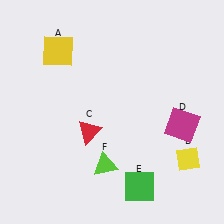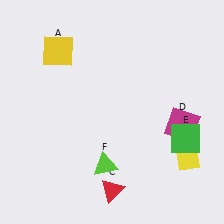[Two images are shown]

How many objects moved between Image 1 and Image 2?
2 objects moved between the two images.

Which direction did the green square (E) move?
The green square (E) moved up.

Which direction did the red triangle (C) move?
The red triangle (C) moved down.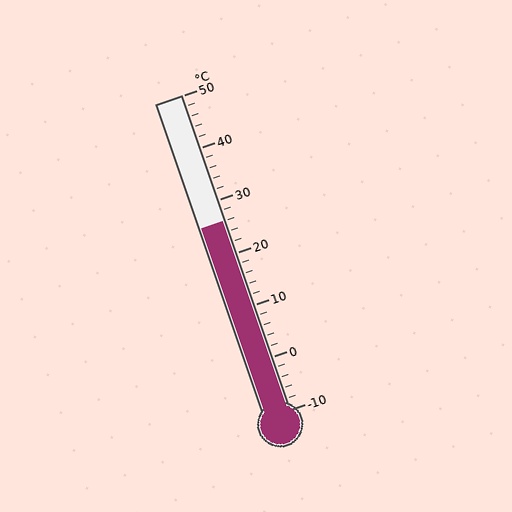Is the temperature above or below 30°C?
The temperature is below 30°C.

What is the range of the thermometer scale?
The thermometer scale ranges from -10°C to 50°C.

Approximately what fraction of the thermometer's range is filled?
The thermometer is filled to approximately 60% of its range.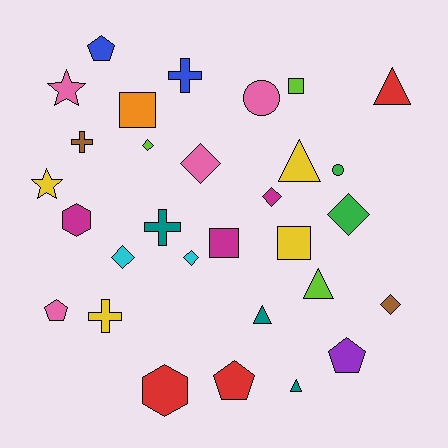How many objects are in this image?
There are 30 objects.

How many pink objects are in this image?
There are 4 pink objects.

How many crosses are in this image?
There are 4 crosses.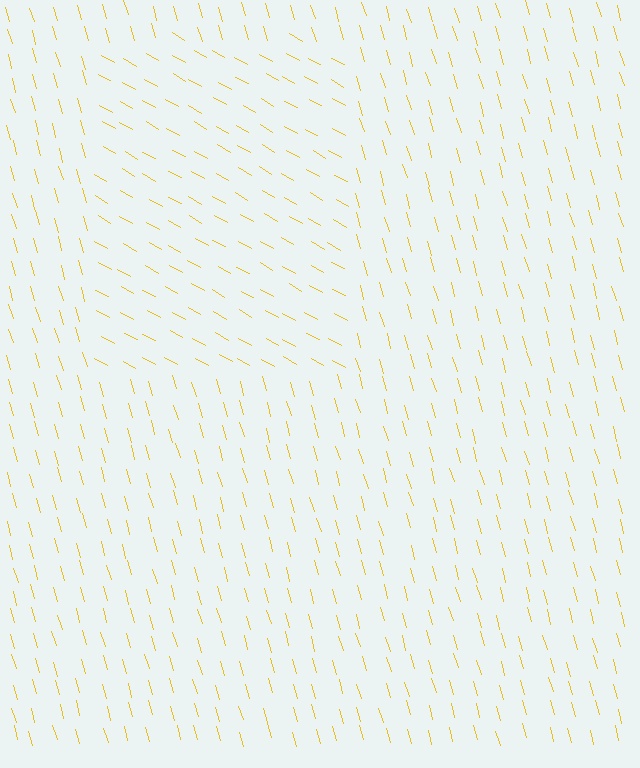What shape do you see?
I see a rectangle.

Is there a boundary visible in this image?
Yes, there is a texture boundary formed by a change in line orientation.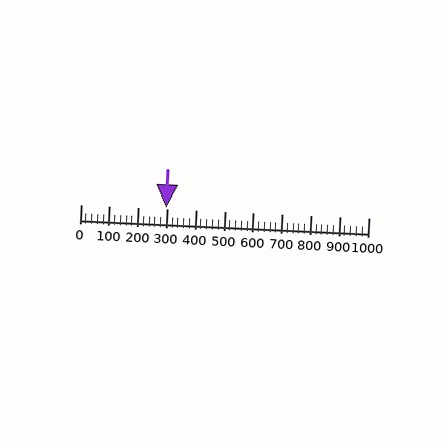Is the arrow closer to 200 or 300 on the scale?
The arrow is closer to 300.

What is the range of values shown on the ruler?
The ruler shows values from 0 to 1000.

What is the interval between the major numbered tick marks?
The major tick marks are spaced 100 units apart.